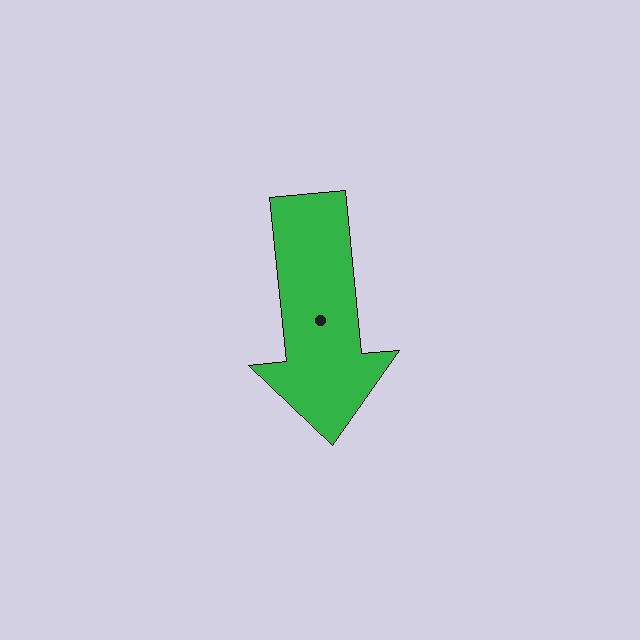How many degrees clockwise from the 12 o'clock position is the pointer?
Approximately 174 degrees.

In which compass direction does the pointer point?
South.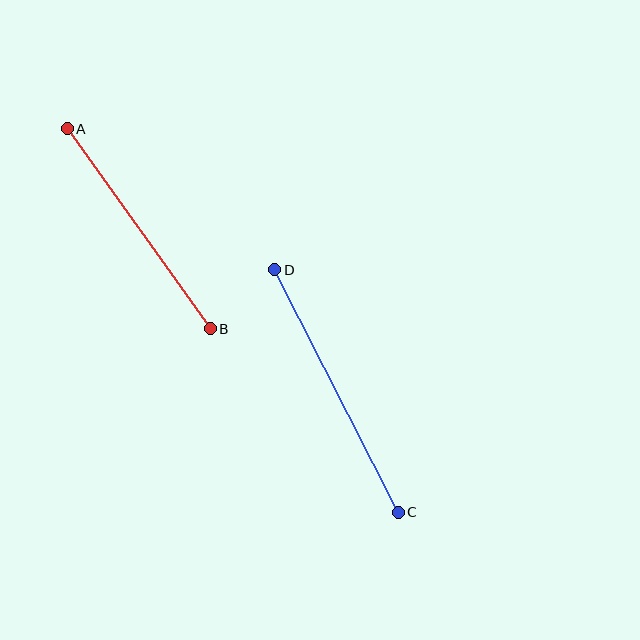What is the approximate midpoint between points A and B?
The midpoint is at approximately (139, 229) pixels.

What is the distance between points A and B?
The distance is approximately 246 pixels.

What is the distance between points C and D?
The distance is approximately 272 pixels.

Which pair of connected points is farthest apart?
Points C and D are farthest apart.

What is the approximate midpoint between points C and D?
The midpoint is at approximately (336, 391) pixels.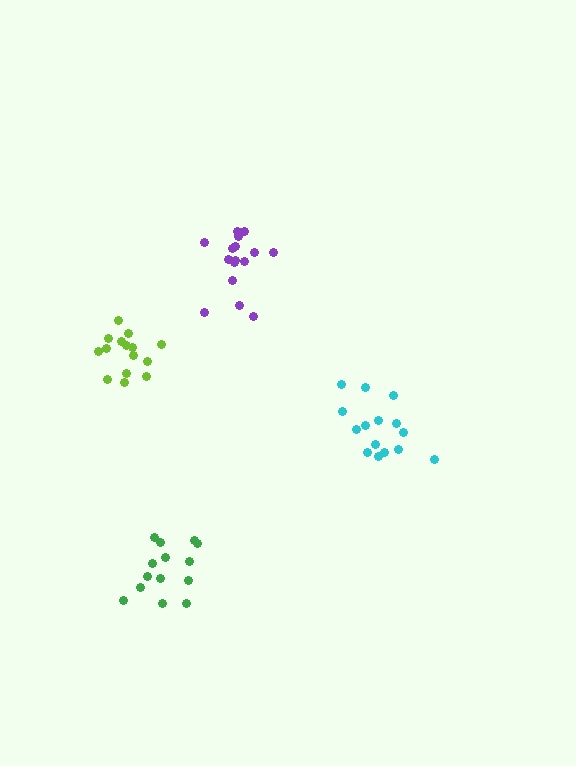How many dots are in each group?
Group 1: 15 dots, Group 2: 14 dots, Group 3: 16 dots, Group 4: 15 dots (60 total).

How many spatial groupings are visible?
There are 4 spatial groupings.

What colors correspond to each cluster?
The clusters are colored: lime, green, purple, cyan.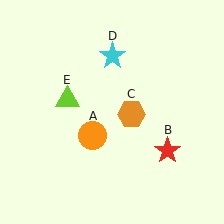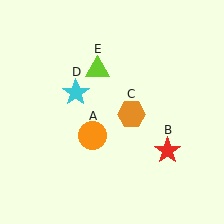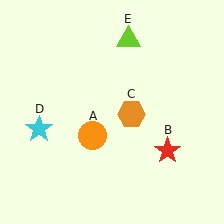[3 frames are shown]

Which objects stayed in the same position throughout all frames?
Orange circle (object A) and red star (object B) and orange hexagon (object C) remained stationary.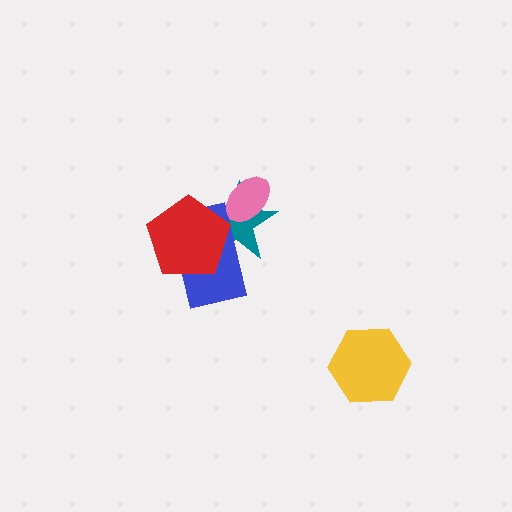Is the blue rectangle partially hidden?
Yes, it is partially covered by another shape.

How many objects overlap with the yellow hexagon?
0 objects overlap with the yellow hexagon.